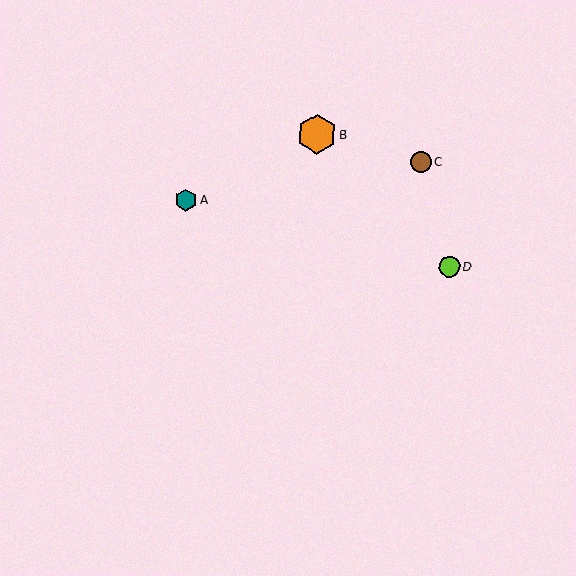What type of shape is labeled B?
Shape B is an orange hexagon.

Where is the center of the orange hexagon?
The center of the orange hexagon is at (317, 134).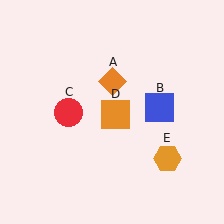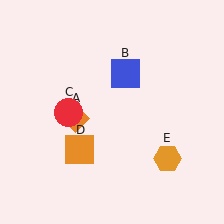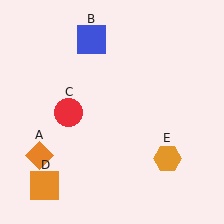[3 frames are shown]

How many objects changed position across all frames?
3 objects changed position: orange diamond (object A), blue square (object B), orange square (object D).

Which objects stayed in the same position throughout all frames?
Red circle (object C) and orange hexagon (object E) remained stationary.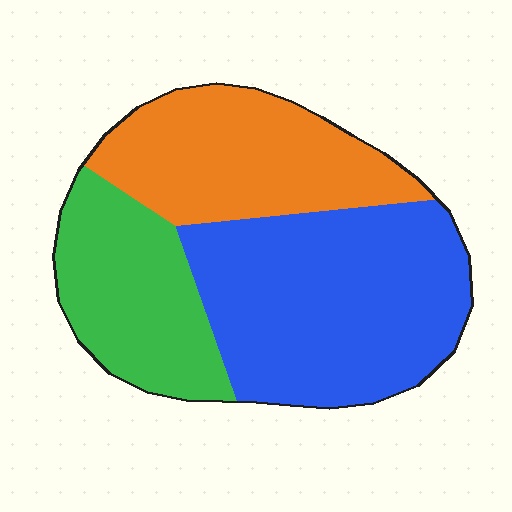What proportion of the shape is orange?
Orange covers roughly 30% of the shape.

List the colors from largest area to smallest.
From largest to smallest: blue, orange, green.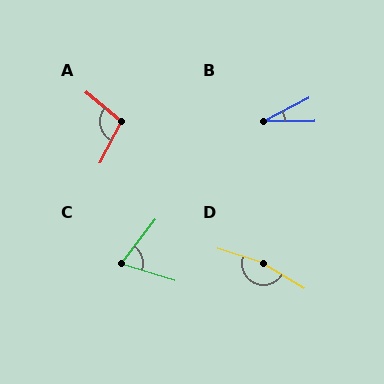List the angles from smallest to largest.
B (26°), C (69°), A (102°), D (166°).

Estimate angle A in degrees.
Approximately 102 degrees.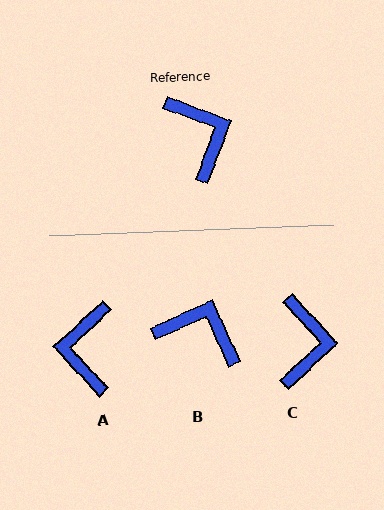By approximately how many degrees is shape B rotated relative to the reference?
Approximately 45 degrees counter-clockwise.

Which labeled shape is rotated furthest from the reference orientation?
A, about 154 degrees away.